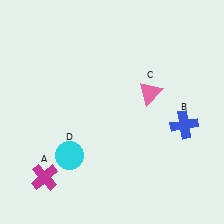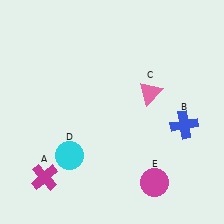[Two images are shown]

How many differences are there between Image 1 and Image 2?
There is 1 difference between the two images.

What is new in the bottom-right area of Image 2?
A magenta circle (E) was added in the bottom-right area of Image 2.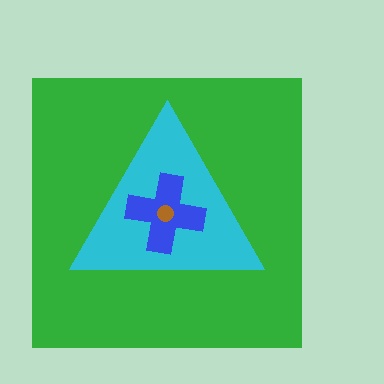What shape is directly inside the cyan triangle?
The blue cross.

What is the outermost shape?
The green square.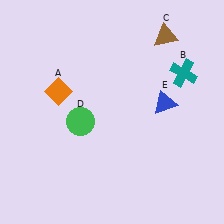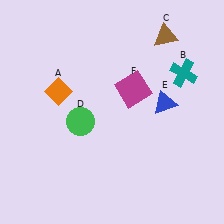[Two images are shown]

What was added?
A magenta square (F) was added in Image 2.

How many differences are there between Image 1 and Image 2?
There is 1 difference between the two images.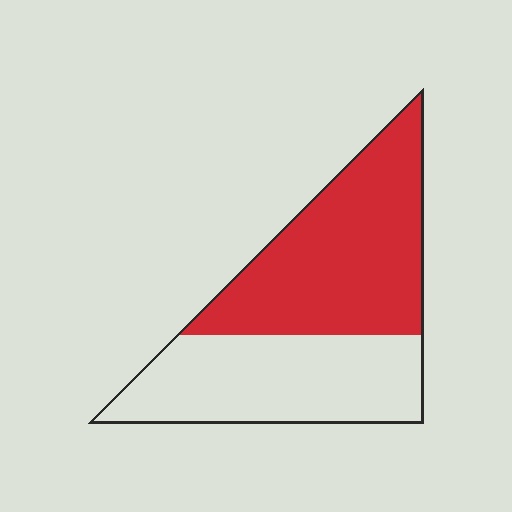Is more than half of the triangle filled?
Yes.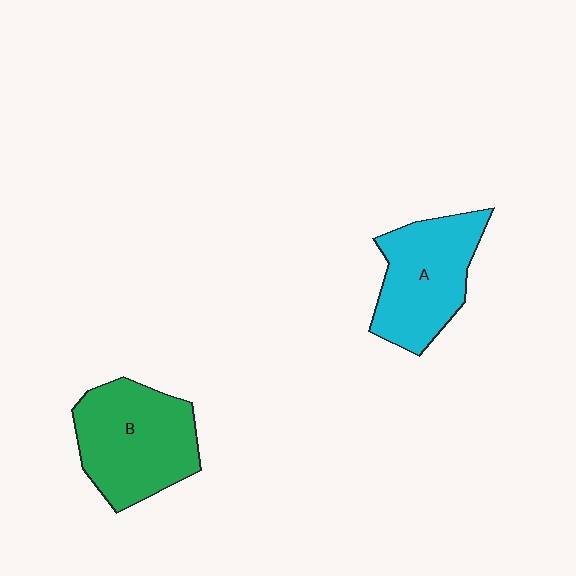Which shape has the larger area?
Shape B (green).